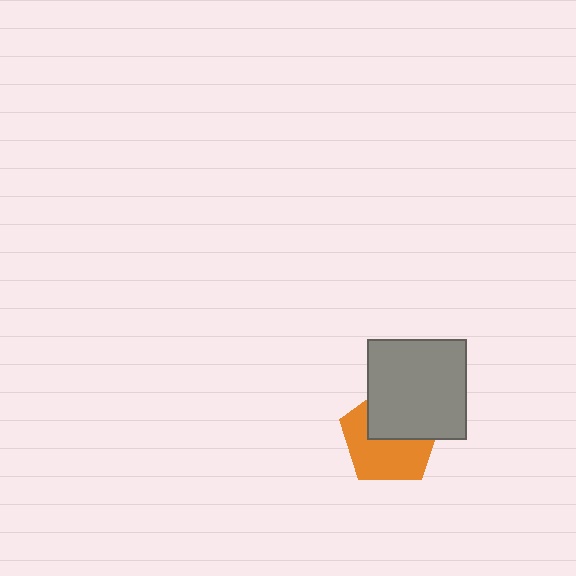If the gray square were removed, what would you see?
You would see the complete orange pentagon.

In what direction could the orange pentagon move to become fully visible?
The orange pentagon could move down. That would shift it out from behind the gray square entirely.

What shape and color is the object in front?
The object in front is a gray square.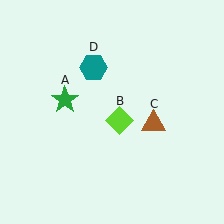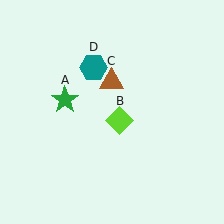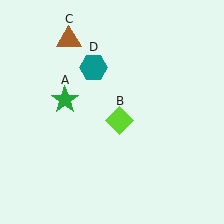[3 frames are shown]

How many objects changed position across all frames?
1 object changed position: brown triangle (object C).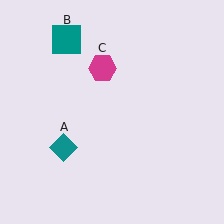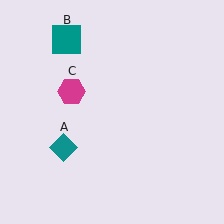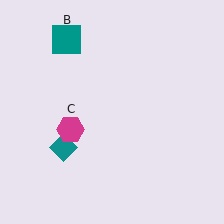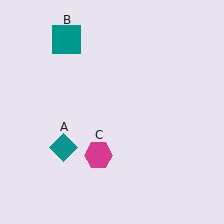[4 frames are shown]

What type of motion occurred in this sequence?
The magenta hexagon (object C) rotated counterclockwise around the center of the scene.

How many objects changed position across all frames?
1 object changed position: magenta hexagon (object C).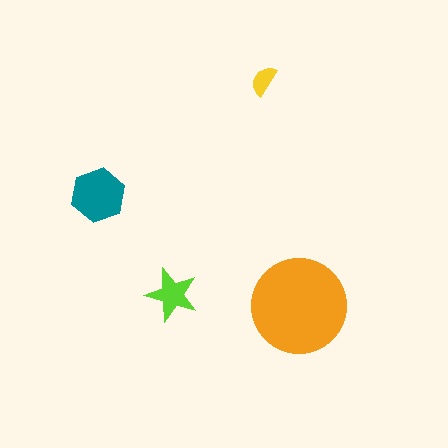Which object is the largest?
The orange circle.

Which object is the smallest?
The yellow semicircle.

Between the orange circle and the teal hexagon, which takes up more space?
The orange circle.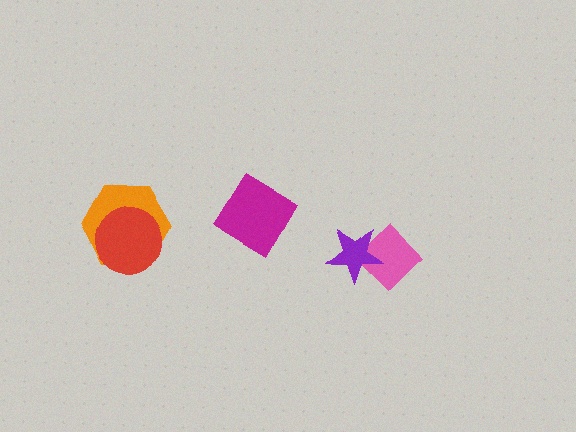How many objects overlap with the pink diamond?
1 object overlaps with the pink diamond.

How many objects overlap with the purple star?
1 object overlaps with the purple star.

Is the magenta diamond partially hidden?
No, no other shape covers it.